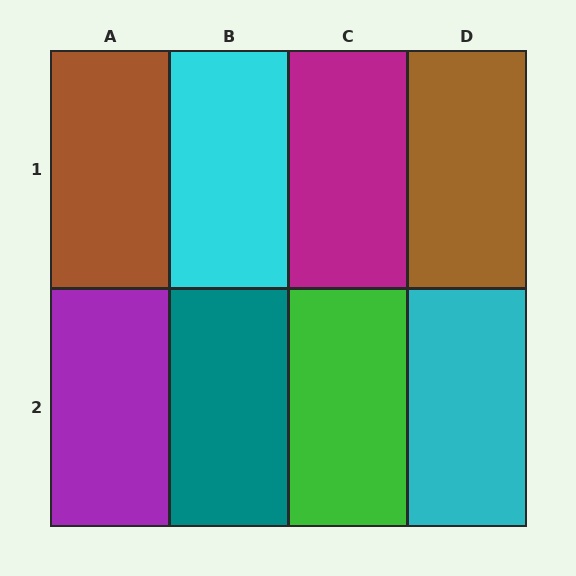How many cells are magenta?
1 cell is magenta.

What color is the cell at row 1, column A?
Brown.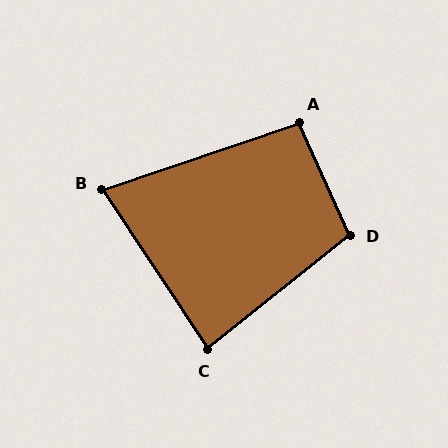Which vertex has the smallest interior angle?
B, at approximately 75 degrees.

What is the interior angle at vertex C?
Approximately 85 degrees (acute).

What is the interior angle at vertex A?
Approximately 95 degrees (obtuse).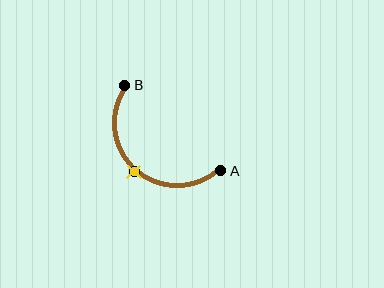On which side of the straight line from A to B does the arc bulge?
The arc bulges below and to the left of the straight line connecting A and B.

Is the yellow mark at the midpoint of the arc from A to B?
Yes. The yellow mark lies on the arc at equal arc-length from both A and B — it is the arc midpoint.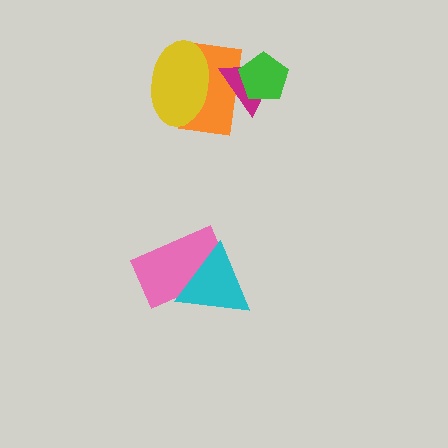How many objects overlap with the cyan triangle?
1 object overlaps with the cyan triangle.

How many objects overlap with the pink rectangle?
1 object overlaps with the pink rectangle.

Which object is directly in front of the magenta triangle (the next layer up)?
The yellow ellipse is directly in front of the magenta triangle.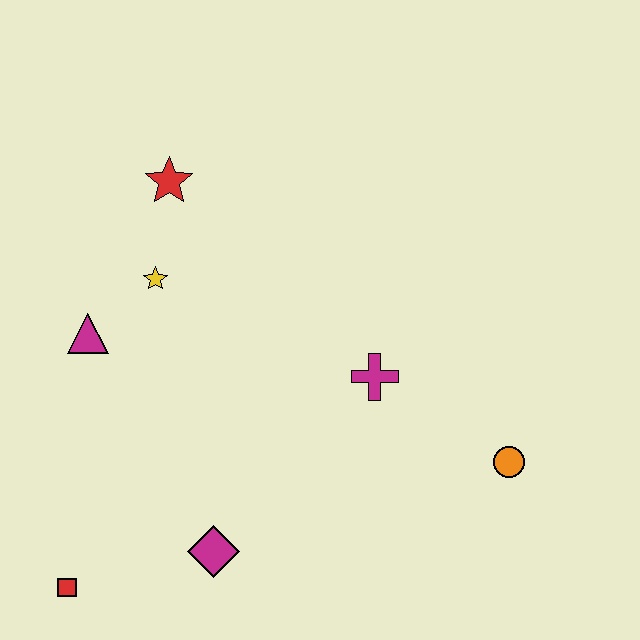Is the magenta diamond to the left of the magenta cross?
Yes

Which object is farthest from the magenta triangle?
The orange circle is farthest from the magenta triangle.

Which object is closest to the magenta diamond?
The red square is closest to the magenta diamond.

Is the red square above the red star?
No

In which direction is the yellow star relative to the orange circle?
The yellow star is to the left of the orange circle.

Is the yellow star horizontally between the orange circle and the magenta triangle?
Yes